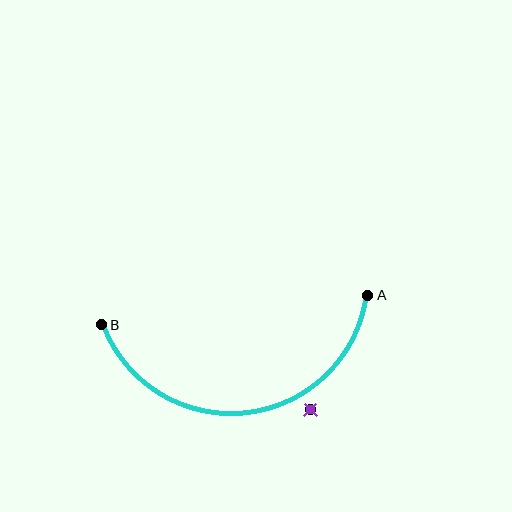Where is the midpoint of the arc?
The arc midpoint is the point on the curve farthest from the straight line joining A and B. It sits below that line.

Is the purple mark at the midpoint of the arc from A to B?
No — the purple mark does not lie on the arc at all. It sits slightly outside the curve.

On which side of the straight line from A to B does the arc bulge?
The arc bulges below the straight line connecting A and B.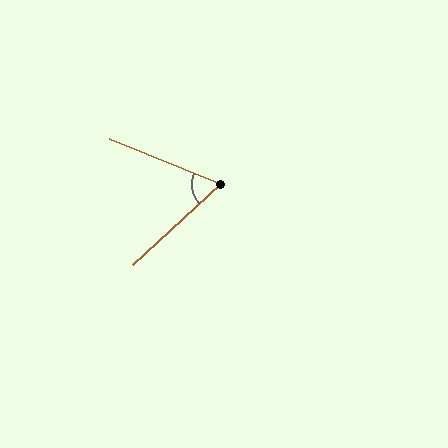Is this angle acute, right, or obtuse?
It is acute.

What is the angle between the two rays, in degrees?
Approximately 65 degrees.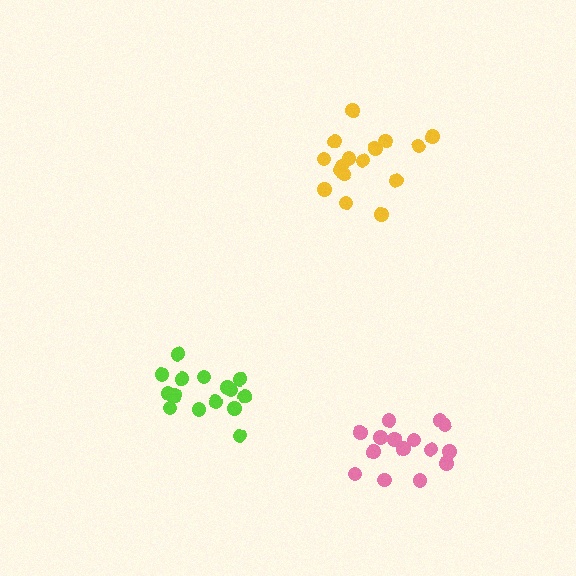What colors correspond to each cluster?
The clusters are colored: yellow, lime, pink.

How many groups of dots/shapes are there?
There are 3 groups.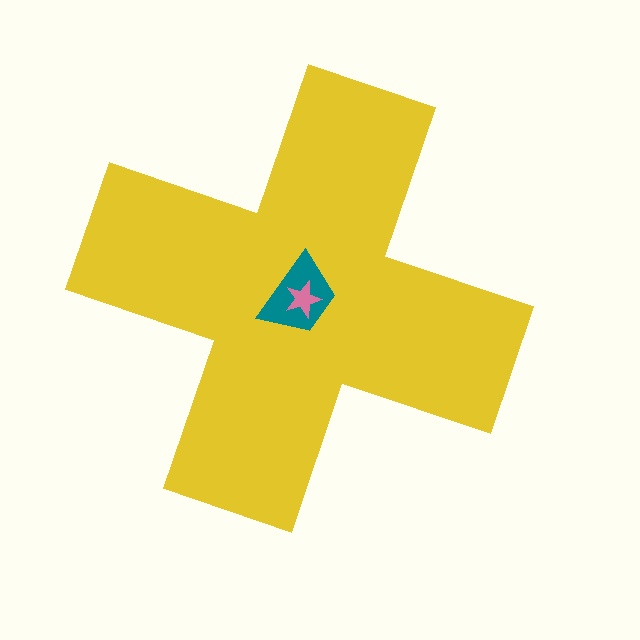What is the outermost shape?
The yellow cross.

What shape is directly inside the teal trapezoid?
The pink star.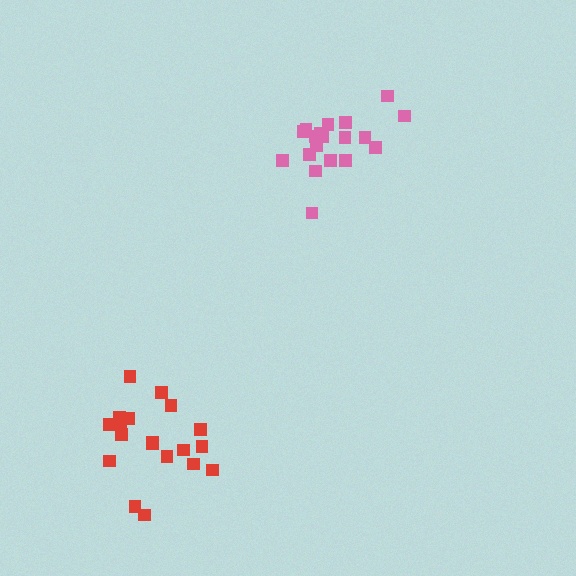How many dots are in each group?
Group 1: 19 dots, Group 2: 19 dots (38 total).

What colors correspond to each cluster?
The clusters are colored: red, pink.